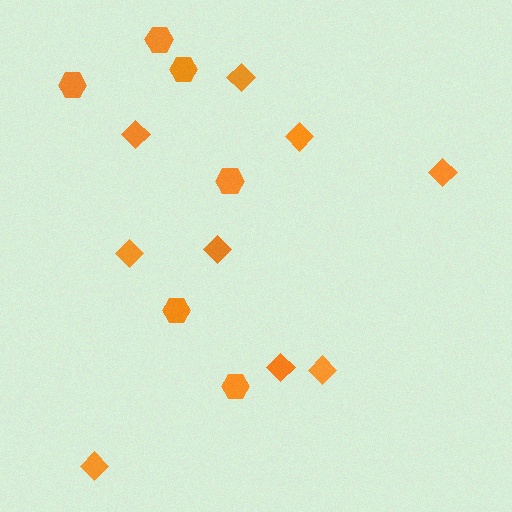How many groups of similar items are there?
There are 2 groups: one group of diamonds (9) and one group of hexagons (6).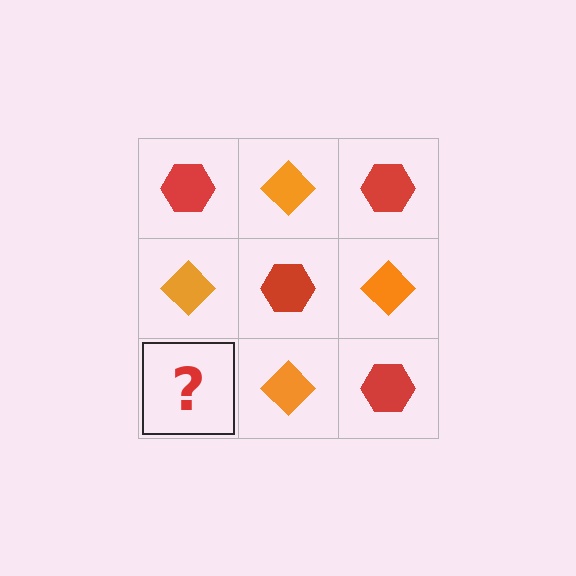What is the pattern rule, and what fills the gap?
The rule is that it alternates red hexagon and orange diamond in a checkerboard pattern. The gap should be filled with a red hexagon.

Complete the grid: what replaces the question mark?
The question mark should be replaced with a red hexagon.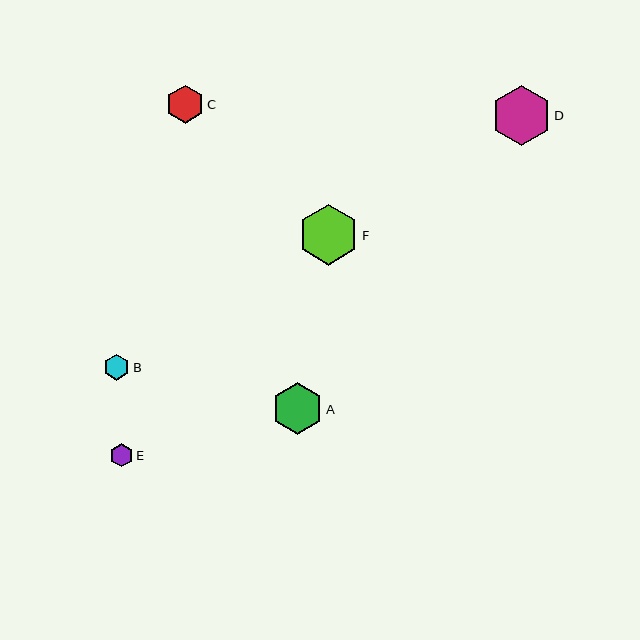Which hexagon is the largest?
Hexagon F is the largest with a size of approximately 61 pixels.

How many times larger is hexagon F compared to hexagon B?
Hexagon F is approximately 2.4 times the size of hexagon B.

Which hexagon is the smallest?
Hexagon E is the smallest with a size of approximately 23 pixels.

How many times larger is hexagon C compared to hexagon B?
Hexagon C is approximately 1.5 times the size of hexagon B.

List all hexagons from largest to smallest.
From largest to smallest: F, D, A, C, B, E.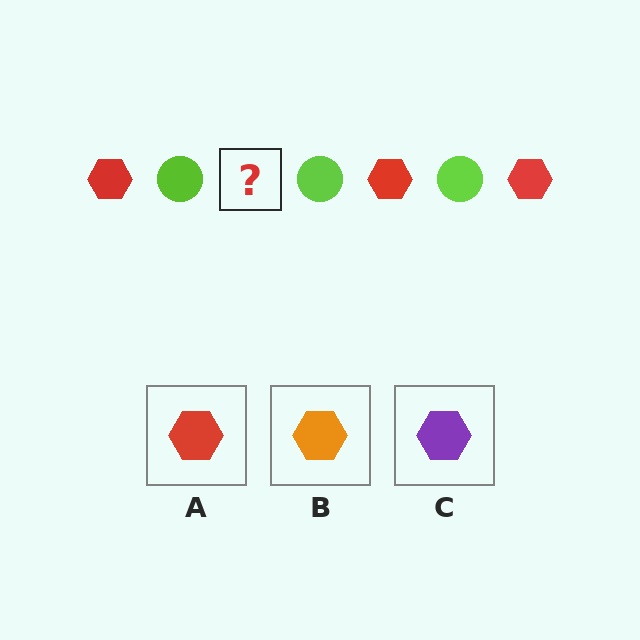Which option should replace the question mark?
Option A.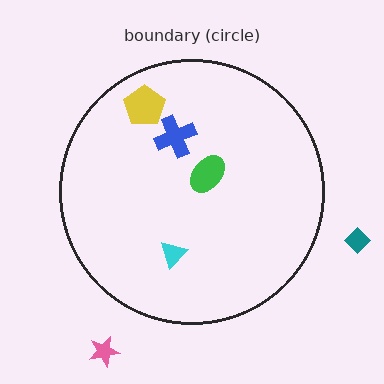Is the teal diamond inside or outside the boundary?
Outside.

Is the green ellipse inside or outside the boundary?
Inside.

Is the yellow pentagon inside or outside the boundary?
Inside.